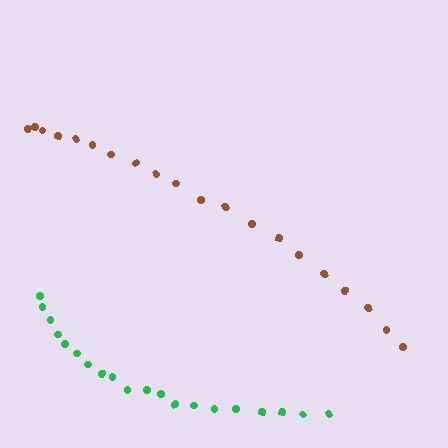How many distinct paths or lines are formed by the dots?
There are 2 distinct paths.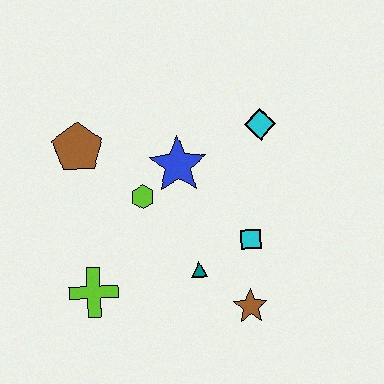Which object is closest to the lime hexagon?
The blue star is closest to the lime hexagon.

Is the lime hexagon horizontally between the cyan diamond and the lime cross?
Yes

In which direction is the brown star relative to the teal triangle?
The brown star is to the right of the teal triangle.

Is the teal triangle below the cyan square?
Yes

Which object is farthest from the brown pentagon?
The brown star is farthest from the brown pentagon.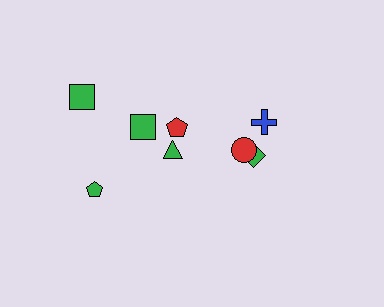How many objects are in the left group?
There are 5 objects.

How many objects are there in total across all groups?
There are 8 objects.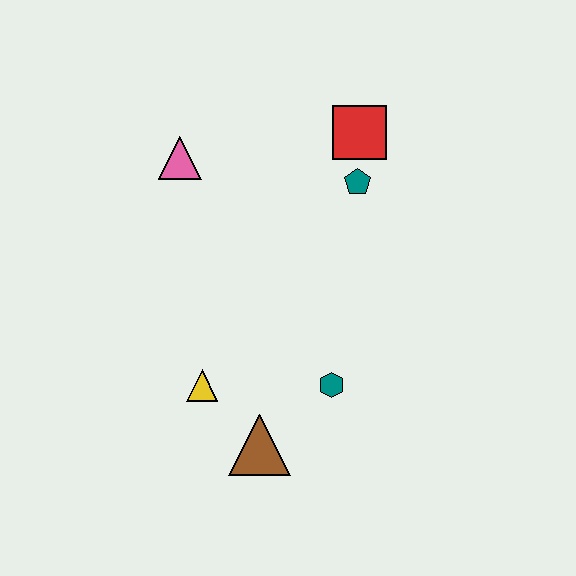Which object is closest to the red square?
The teal pentagon is closest to the red square.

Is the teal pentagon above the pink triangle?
No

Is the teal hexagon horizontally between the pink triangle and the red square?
Yes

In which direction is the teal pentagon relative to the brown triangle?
The teal pentagon is above the brown triangle.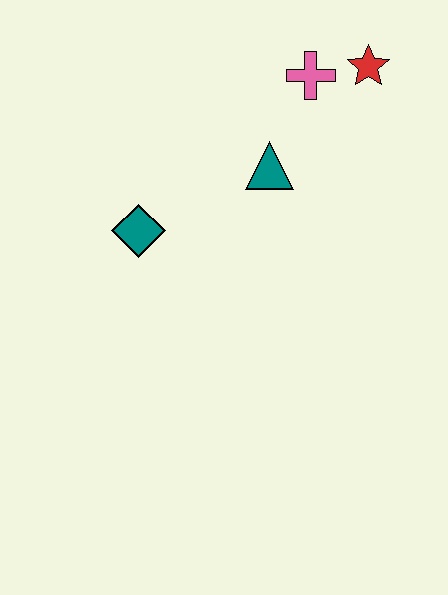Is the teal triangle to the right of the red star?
No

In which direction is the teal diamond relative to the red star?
The teal diamond is to the left of the red star.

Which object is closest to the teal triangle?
The pink cross is closest to the teal triangle.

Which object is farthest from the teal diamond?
The red star is farthest from the teal diamond.